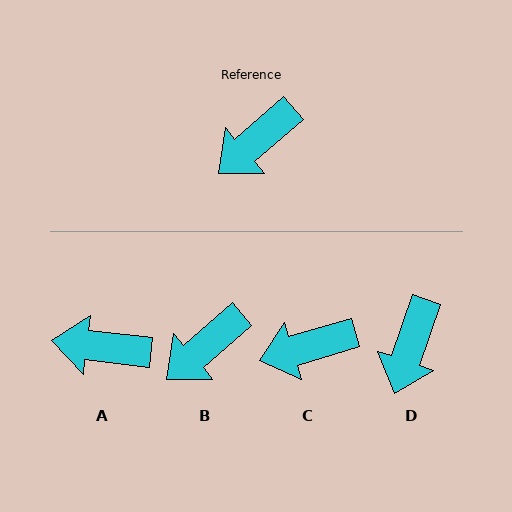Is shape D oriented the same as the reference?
No, it is off by about 30 degrees.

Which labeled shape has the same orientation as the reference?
B.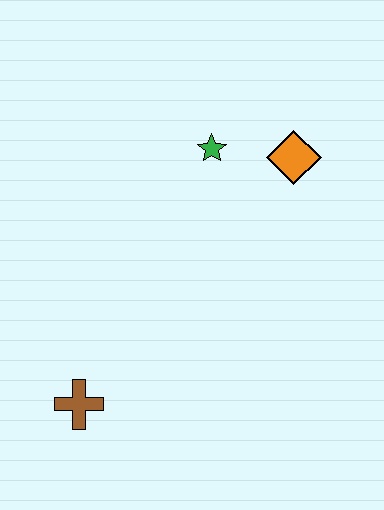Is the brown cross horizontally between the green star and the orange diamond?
No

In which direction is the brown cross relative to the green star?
The brown cross is below the green star.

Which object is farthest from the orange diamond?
The brown cross is farthest from the orange diamond.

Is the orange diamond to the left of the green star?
No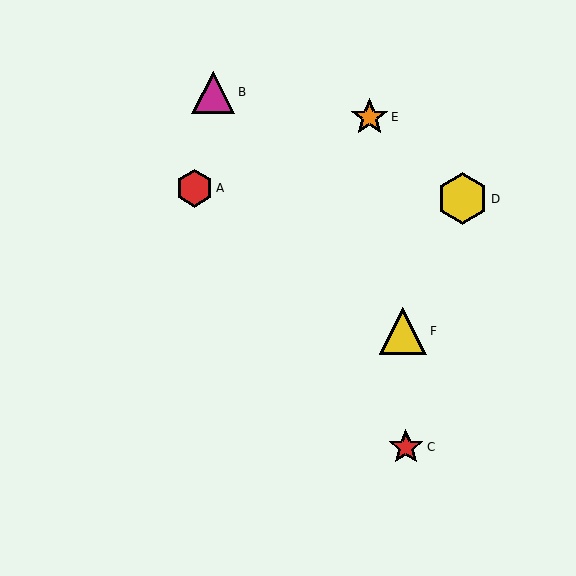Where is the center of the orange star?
The center of the orange star is at (370, 117).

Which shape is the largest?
The yellow hexagon (labeled D) is the largest.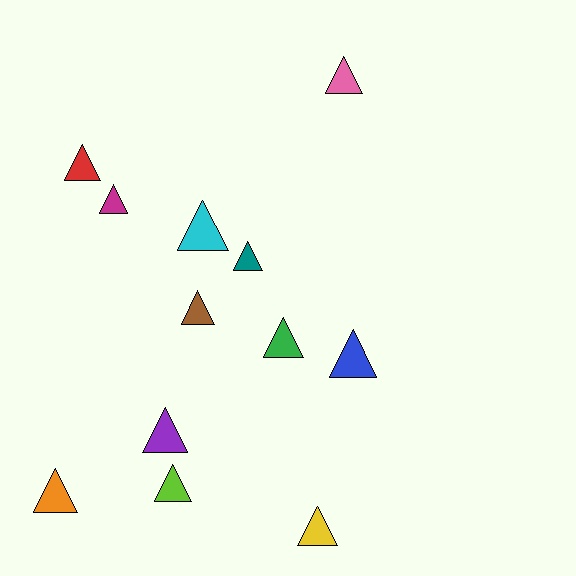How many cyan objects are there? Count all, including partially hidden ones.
There is 1 cyan object.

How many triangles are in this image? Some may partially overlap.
There are 12 triangles.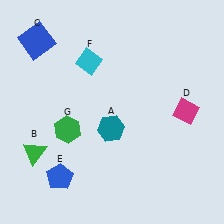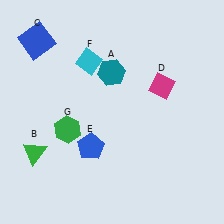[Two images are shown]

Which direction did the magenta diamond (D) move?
The magenta diamond (D) moved up.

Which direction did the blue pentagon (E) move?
The blue pentagon (E) moved right.